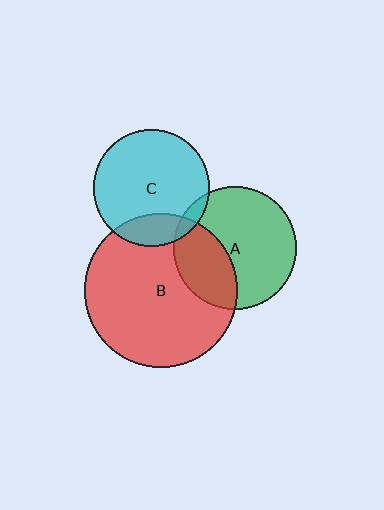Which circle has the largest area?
Circle B (red).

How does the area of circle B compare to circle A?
Approximately 1.6 times.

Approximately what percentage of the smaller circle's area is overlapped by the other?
Approximately 5%.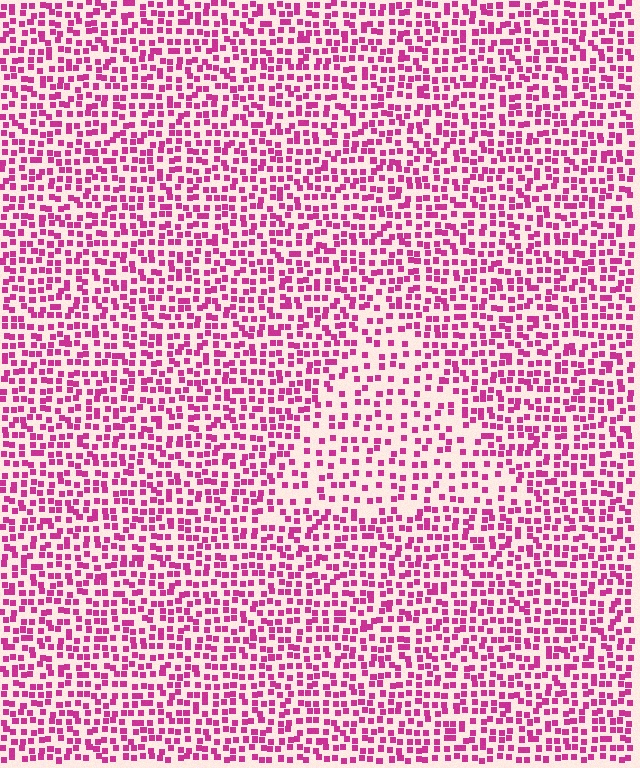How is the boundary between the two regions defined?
The boundary is defined by a change in element density (approximately 1.7x ratio). All elements are the same color, size, and shape.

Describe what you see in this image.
The image contains small magenta elements arranged at two different densities. A triangle-shaped region is visible where the elements are less densely packed than the surrounding area.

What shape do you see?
I see a triangle.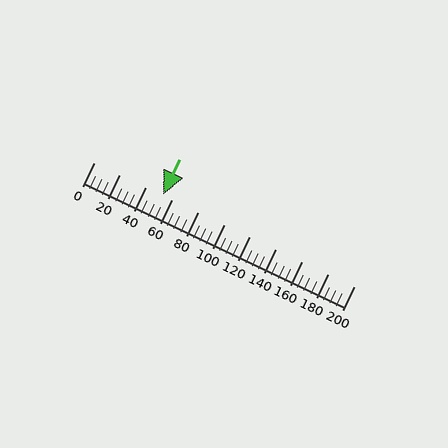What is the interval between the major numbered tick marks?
The major tick marks are spaced 20 units apart.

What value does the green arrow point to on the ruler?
The green arrow points to approximately 53.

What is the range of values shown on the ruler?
The ruler shows values from 0 to 200.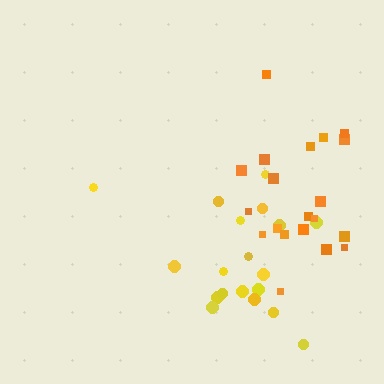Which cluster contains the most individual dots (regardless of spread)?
Orange (20).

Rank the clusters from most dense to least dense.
orange, yellow.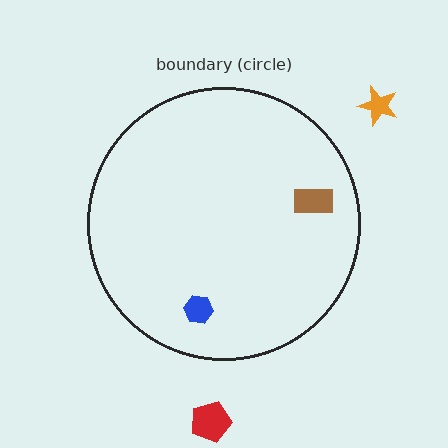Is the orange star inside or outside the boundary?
Outside.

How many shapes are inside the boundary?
2 inside, 2 outside.